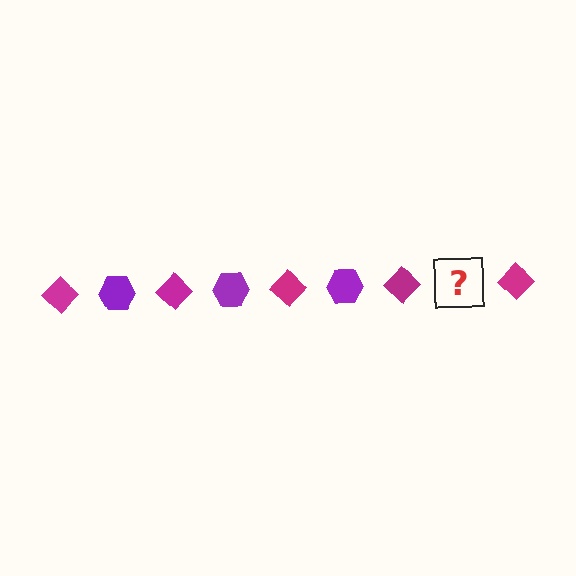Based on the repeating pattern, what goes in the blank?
The blank should be a purple hexagon.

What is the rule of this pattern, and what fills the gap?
The rule is that the pattern alternates between magenta diamond and purple hexagon. The gap should be filled with a purple hexagon.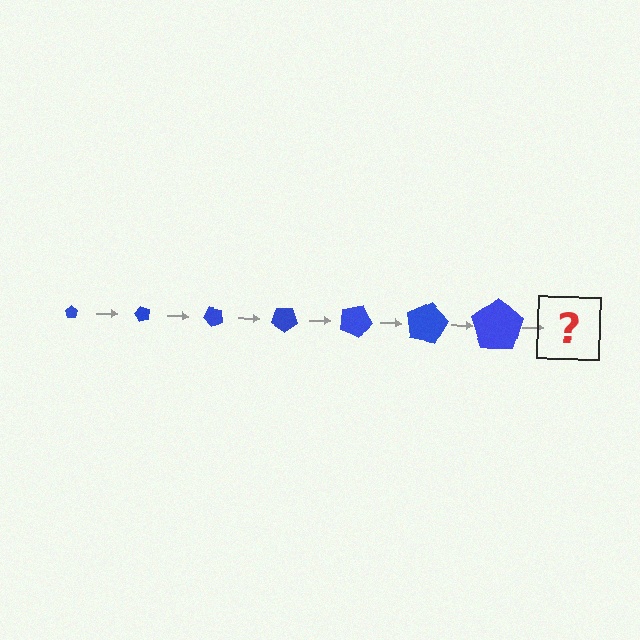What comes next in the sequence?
The next element should be a pentagon, larger than the previous one and rotated 420 degrees from the start.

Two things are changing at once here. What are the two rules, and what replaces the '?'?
The two rules are that the pentagon grows larger each step and it rotates 60 degrees each step. The '?' should be a pentagon, larger than the previous one and rotated 420 degrees from the start.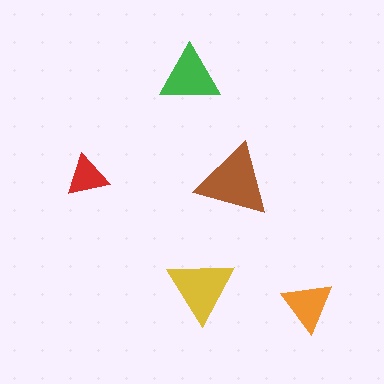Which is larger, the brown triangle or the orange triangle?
The brown one.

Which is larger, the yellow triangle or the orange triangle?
The yellow one.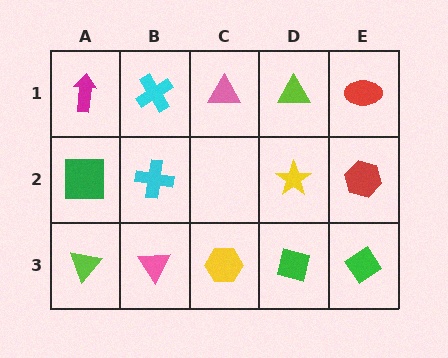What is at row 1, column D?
A lime triangle.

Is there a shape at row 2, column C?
No, that cell is empty.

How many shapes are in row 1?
5 shapes.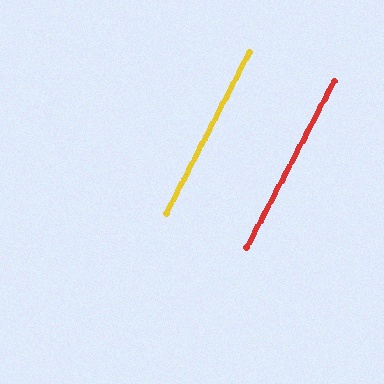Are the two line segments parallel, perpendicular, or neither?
Parallel — their directions differ by only 0.3°.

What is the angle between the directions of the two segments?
Approximately 0 degrees.